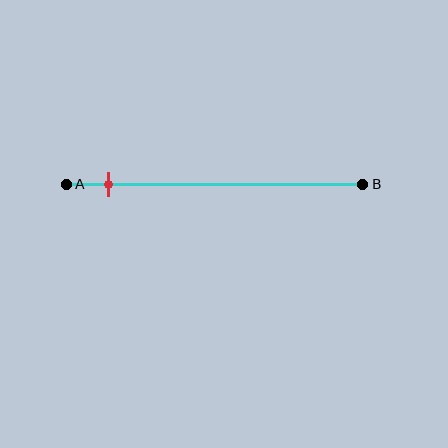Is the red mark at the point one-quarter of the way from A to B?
No, the mark is at about 15% from A, not at the 25% one-quarter point.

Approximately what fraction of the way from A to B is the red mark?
The red mark is approximately 15% of the way from A to B.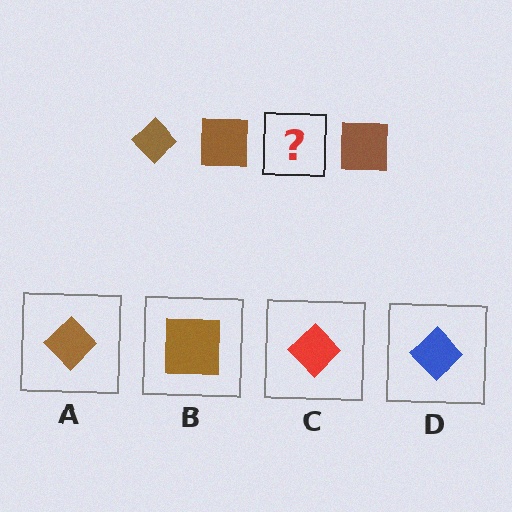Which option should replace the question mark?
Option A.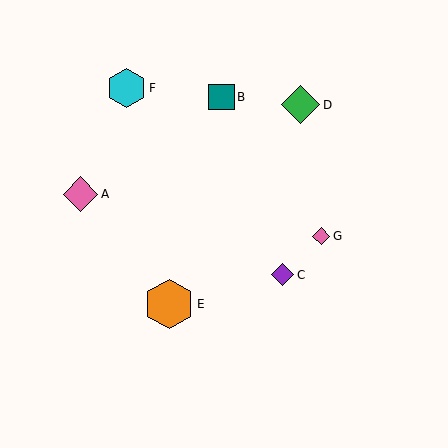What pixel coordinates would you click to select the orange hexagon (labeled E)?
Click at (169, 304) to select the orange hexagon E.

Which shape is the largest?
The orange hexagon (labeled E) is the largest.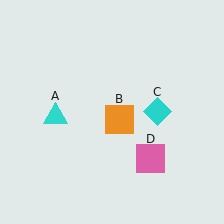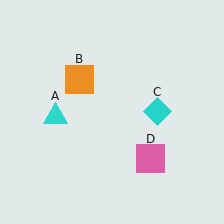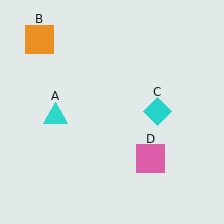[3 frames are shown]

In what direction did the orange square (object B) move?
The orange square (object B) moved up and to the left.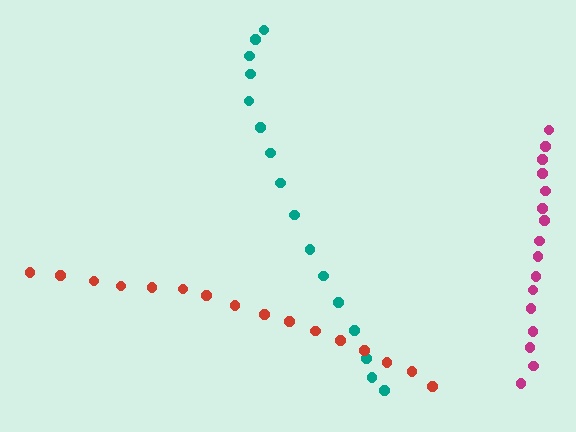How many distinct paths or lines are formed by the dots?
There are 3 distinct paths.